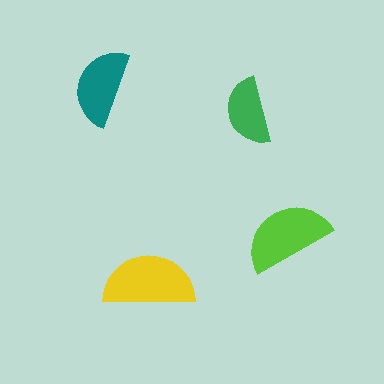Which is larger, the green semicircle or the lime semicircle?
The lime one.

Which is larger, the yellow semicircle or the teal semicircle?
The yellow one.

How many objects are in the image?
There are 4 objects in the image.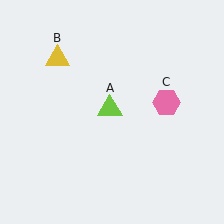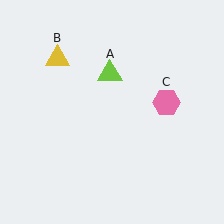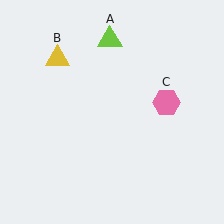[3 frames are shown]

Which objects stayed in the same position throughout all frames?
Yellow triangle (object B) and pink hexagon (object C) remained stationary.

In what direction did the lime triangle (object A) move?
The lime triangle (object A) moved up.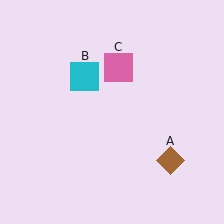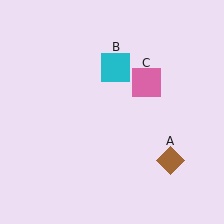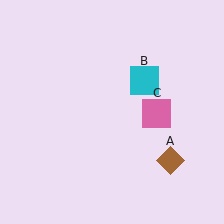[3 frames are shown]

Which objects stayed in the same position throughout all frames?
Brown diamond (object A) remained stationary.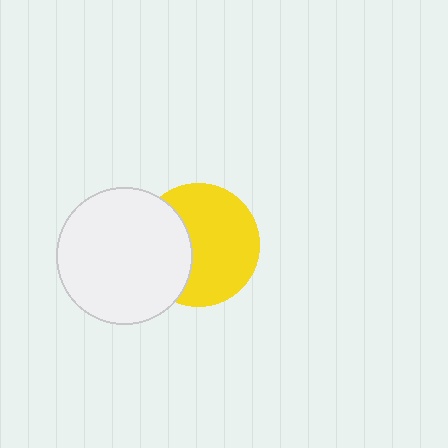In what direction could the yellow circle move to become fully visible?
The yellow circle could move right. That would shift it out from behind the white circle entirely.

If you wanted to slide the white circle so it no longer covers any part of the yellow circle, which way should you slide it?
Slide it left — that is the most direct way to separate the two shapes.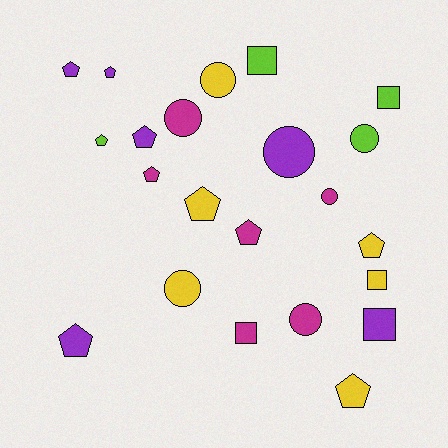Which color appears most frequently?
Yellow, with 6 objects.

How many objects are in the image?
There are 22 objects.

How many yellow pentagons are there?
There are 3 yellow pentagons.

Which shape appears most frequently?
Pentagon, with 10 objects.